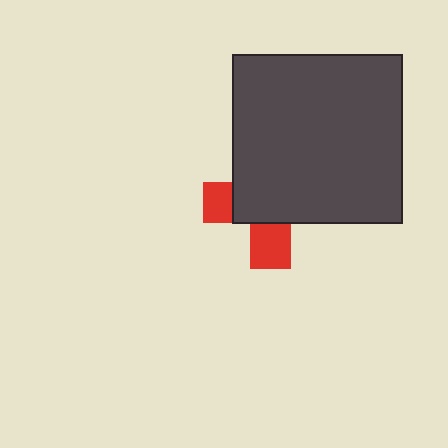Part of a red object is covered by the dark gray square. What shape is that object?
It is a cross.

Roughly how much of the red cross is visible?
A small part of it is visible (roughly 33%).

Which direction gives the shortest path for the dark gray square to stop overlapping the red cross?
Moving up gives the shortest separation.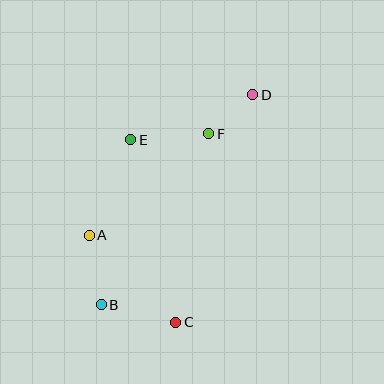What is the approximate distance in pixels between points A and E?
The distance between A and E is approximately 104 pixels.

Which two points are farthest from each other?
Points B and D are farthest from each other.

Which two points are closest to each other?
Points D and F are closest to each other.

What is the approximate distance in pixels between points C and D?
The distance between C and D is approximately 240 pixels.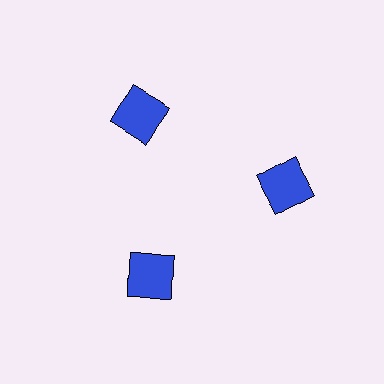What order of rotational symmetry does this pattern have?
This pattern has 3-fold rotational symmetry.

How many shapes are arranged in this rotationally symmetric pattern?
There are 3 shapes, arranged in 3 groups of 1.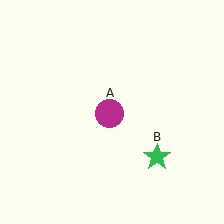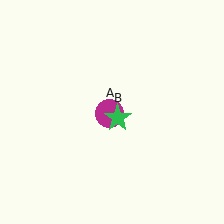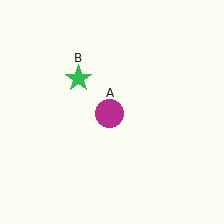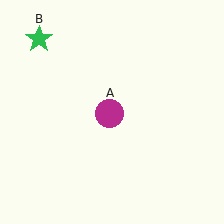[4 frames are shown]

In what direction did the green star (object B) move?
The green star (object B) moved up and to the left.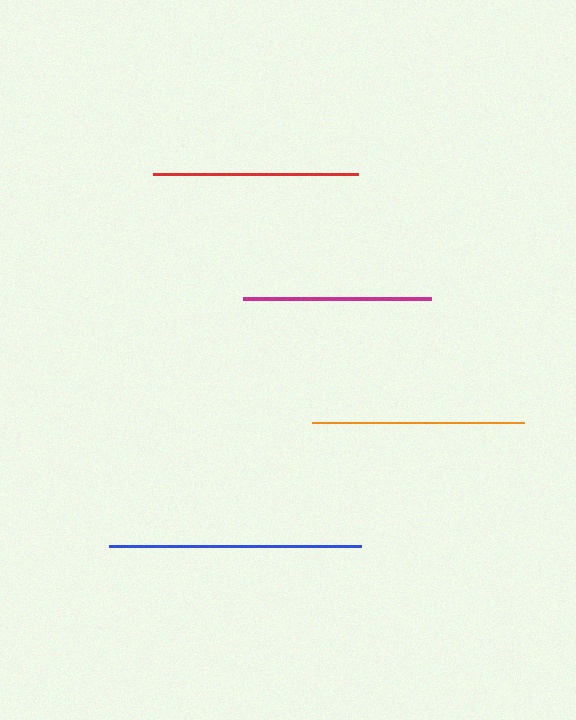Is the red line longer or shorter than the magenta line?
The red line is longer than the magenta line.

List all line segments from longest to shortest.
From longest to shortest: blue, orange, red, magenta.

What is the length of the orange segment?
The orange segment is approximately 212 pixels long.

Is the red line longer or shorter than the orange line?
The orange line is longer than the red line.